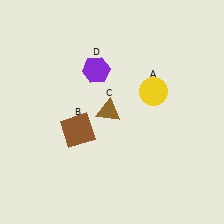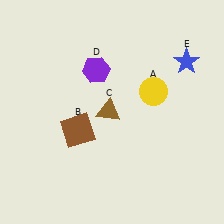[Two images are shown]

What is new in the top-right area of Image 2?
A blue star (E) was added in the top-right area of Image 2.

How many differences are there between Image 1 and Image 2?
There is 1 difference between the two images.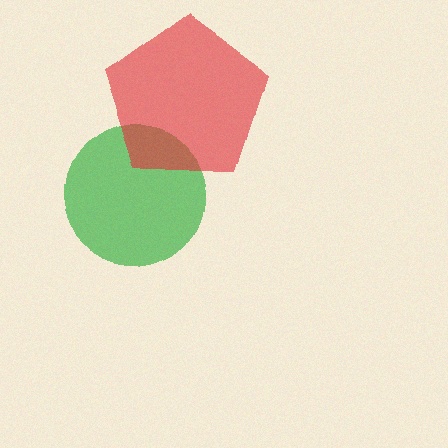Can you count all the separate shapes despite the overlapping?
Yes, there are 2 separate shapes.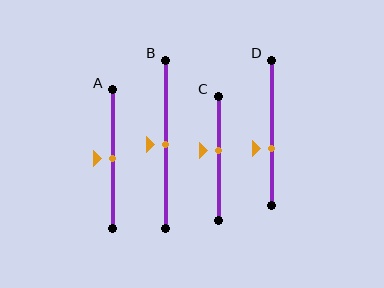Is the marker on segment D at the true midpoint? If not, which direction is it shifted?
No, the marker on segment D is shifted downward by about 11% of the segment length.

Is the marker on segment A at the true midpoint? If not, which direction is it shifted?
Yes, the marker on segment A is at the true midpoint.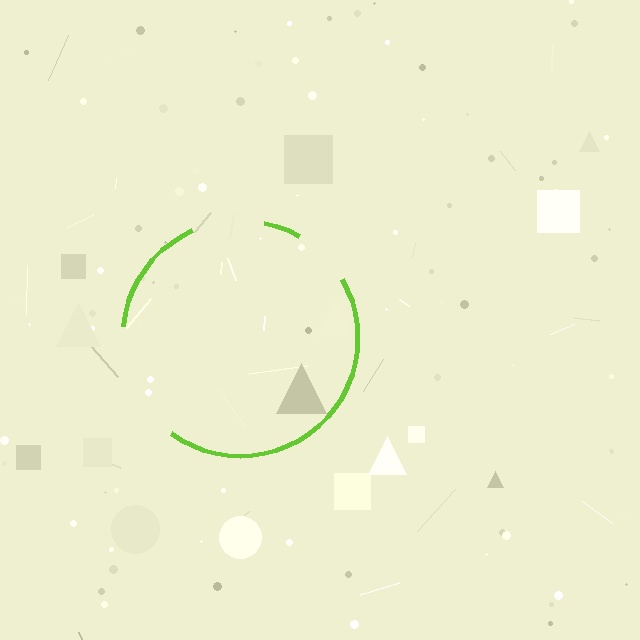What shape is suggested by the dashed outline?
The dashed outline suggests a circle.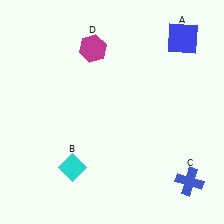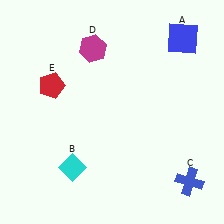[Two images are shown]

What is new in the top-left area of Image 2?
A red pentagon (E) was added in the top-left area of Image 2.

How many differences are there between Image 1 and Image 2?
There is 1 difference between the two images.